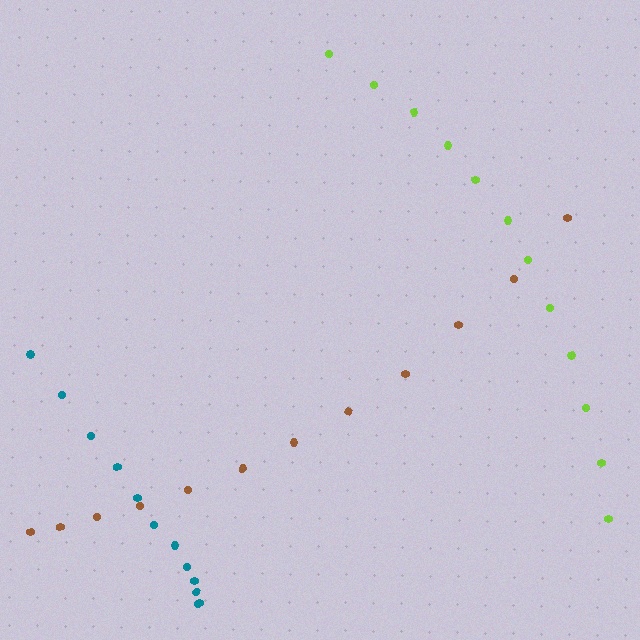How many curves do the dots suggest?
There are 3 distinct paths.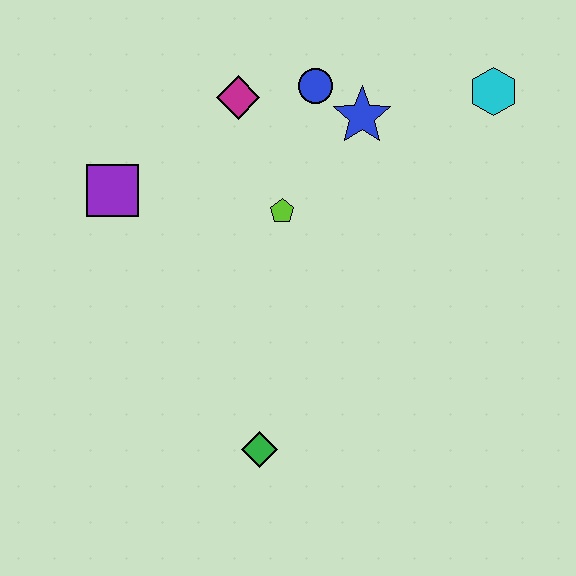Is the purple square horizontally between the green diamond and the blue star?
No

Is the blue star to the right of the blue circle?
Yes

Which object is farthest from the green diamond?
The cyan hexagon is farthest from the green diamond.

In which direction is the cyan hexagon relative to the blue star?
The cyan hexagon is to the right of the blue star.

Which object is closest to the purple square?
The magenta diamond is closest to the purple square.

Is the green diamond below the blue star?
Yes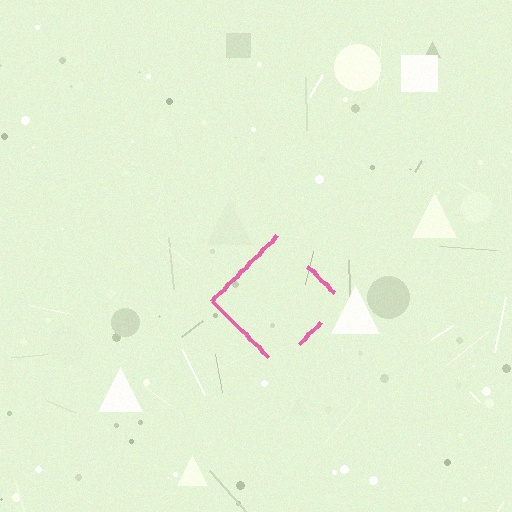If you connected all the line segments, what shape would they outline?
They would outline a diamond.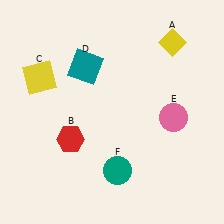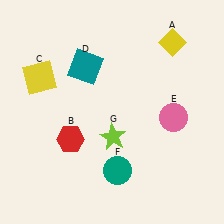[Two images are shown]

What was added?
A lime star (G) was added in Image 2.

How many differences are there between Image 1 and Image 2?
There is 1 difference between the two images.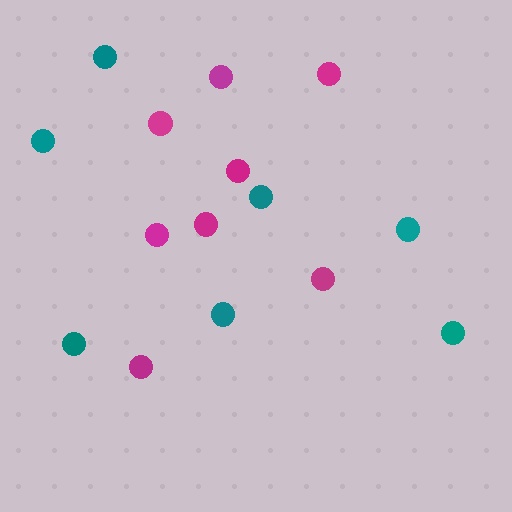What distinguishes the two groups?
There are 2 groups: one group of teal circles (7) and one group of magenta circles (8).